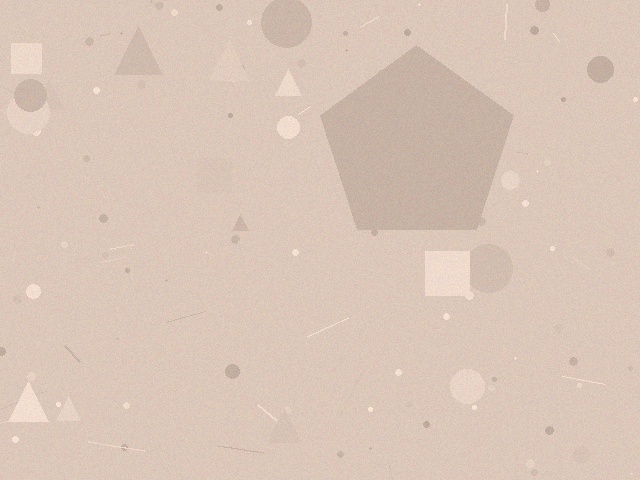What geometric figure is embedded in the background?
A pentagon is embedded in the background.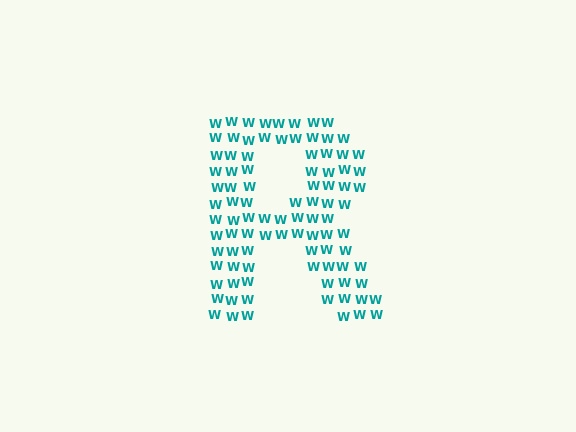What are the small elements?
The small elements are letter W's.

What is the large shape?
The large shape is the letter R.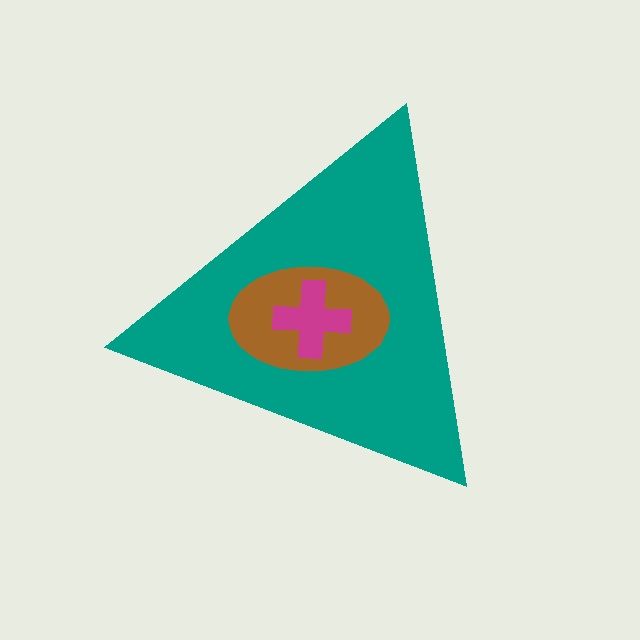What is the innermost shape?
The magenta cross.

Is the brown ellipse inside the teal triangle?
Yes.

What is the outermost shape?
The teal triangle.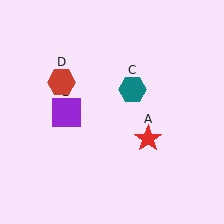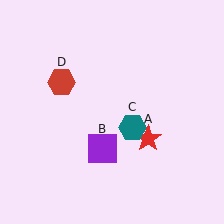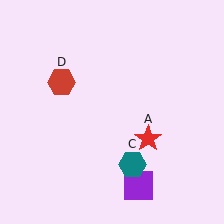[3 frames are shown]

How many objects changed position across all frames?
2 objects changed position: purple square (object B), teal hexagon (object C).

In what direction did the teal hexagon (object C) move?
The teal hexagon (object C) moved down.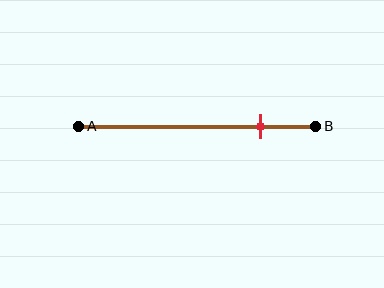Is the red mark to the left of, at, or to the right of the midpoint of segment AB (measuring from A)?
The red mark is to the right of the midpoint of segment AB.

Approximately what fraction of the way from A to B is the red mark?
The red mark is approximately 75% of the way from A to B.